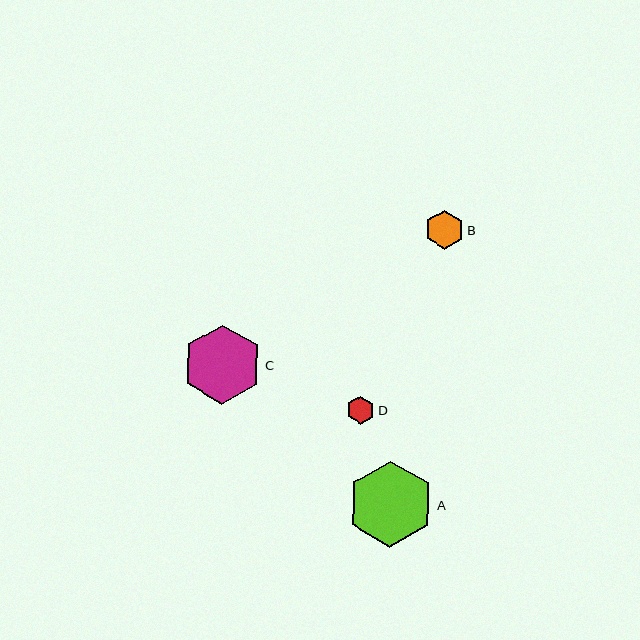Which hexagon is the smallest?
Hexagon D is the smallest with a size of approximately 28 pixels.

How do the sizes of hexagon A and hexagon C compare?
Hexagon A and hexagon C are approximately the same size.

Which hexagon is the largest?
Hexagon A is the largest with a size of approximately 86 pixels.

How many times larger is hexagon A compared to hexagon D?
Hexagon A is approximately 3.0 times the size of hexagon D.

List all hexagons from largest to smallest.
From largest to smallest: A, C, B, D.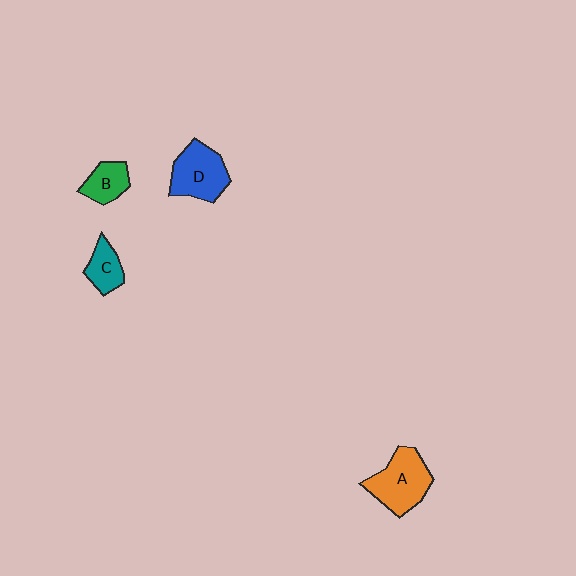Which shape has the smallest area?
Shape C (teal).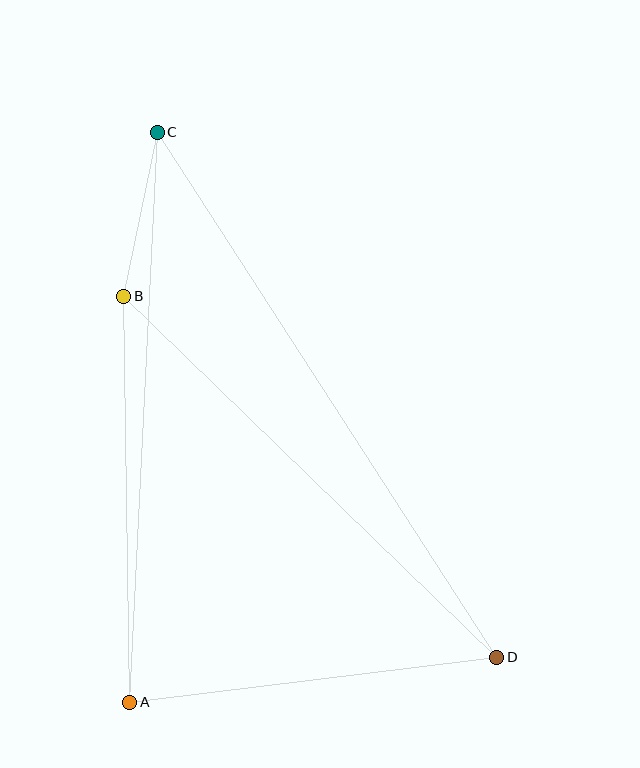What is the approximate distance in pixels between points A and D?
The distance between A and D is approximately 370 pixels.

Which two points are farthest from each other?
Points C and D are farthest from each other.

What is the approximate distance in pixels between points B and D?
The distance between B and D is approximately 519 pixels.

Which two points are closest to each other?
Points B and C are closest to each other.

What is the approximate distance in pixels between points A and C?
The distance between A and C is approximately 571 pixels.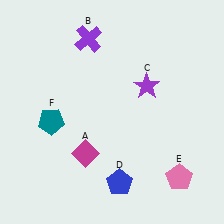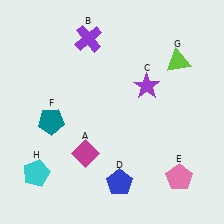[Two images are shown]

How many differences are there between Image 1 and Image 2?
There are 2 differences between the two images.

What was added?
A lime triangle (G), a cyan pentagon (H) were added in Image 2.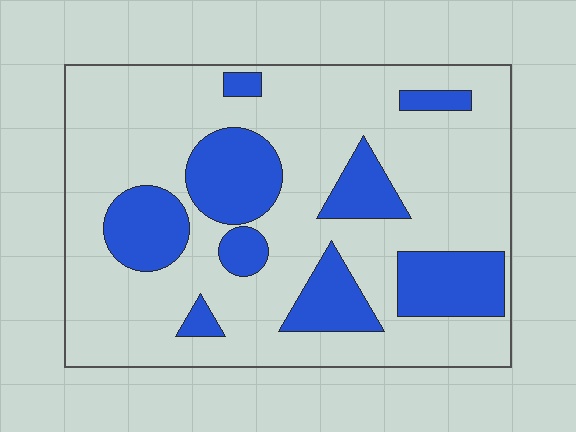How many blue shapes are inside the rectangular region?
9.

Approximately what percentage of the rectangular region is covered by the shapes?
Approximately 25%.